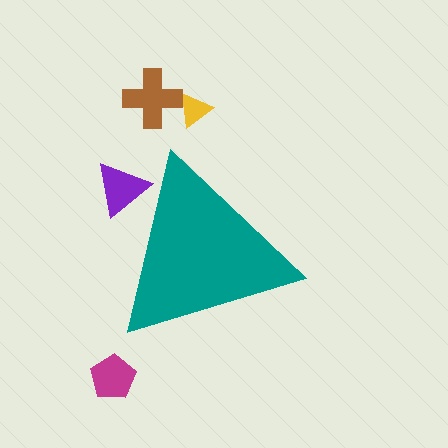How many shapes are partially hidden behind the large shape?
1 shape is partially hidden.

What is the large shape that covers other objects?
A teal triangle.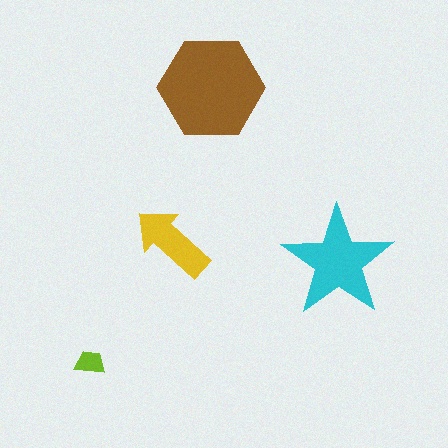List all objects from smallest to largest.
The lime trapezoid, the yellow arrow, the cyan star, the brown hexagon.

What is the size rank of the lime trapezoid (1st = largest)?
4th.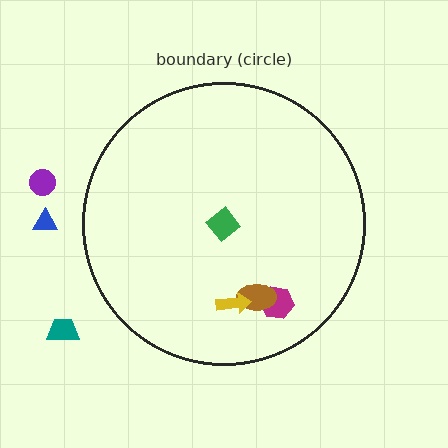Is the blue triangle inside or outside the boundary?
Outside.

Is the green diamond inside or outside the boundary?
Inside.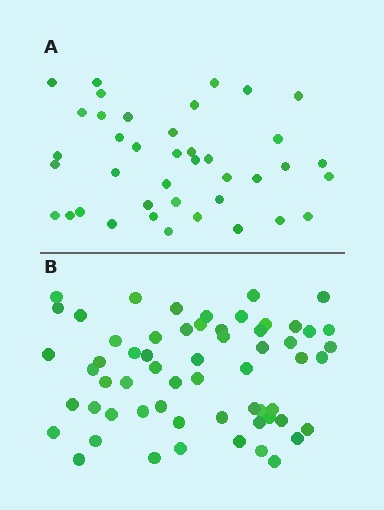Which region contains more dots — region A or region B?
Region B (the bottom region) has more dots.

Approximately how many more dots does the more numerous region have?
Region B has approximately 20 more dots than region A.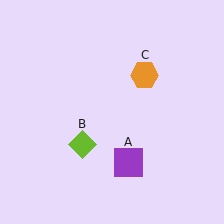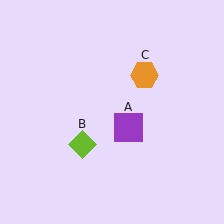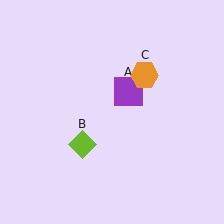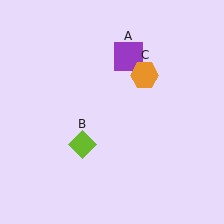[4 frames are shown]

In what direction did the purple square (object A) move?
The purple square (object A) moved up.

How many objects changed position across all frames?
1 object changed position: purple square (object A).